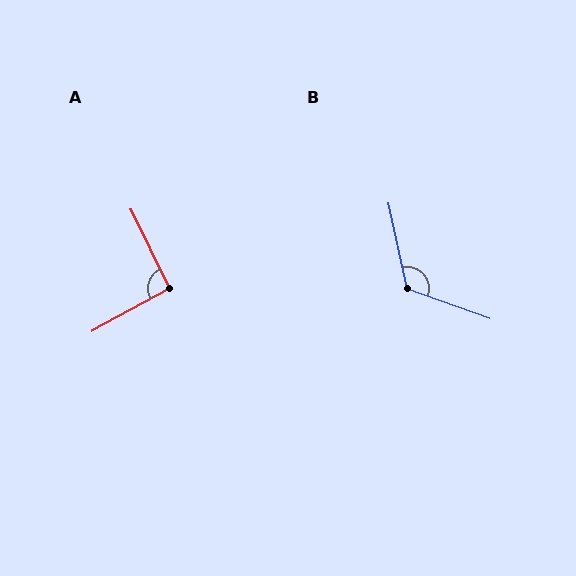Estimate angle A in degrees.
Approximately 93 degrees.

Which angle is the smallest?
A, at approximately 93 degrees.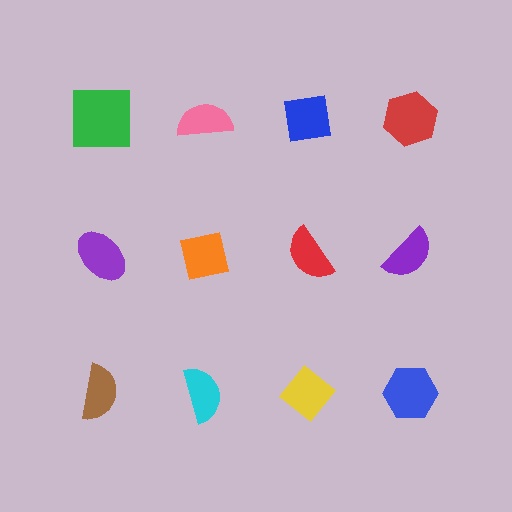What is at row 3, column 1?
A brown semicircle.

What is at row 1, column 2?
A pink semicircle.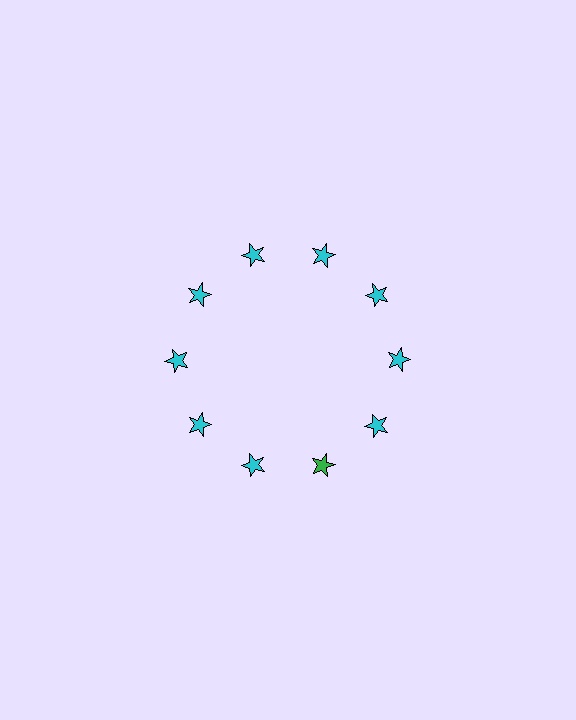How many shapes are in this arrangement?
There are 10 shapes arranged in a ring pattern.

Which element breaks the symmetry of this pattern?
The green star at roughly the 5 o'clock position breaks the symmetry. All other shapes are cyan stars.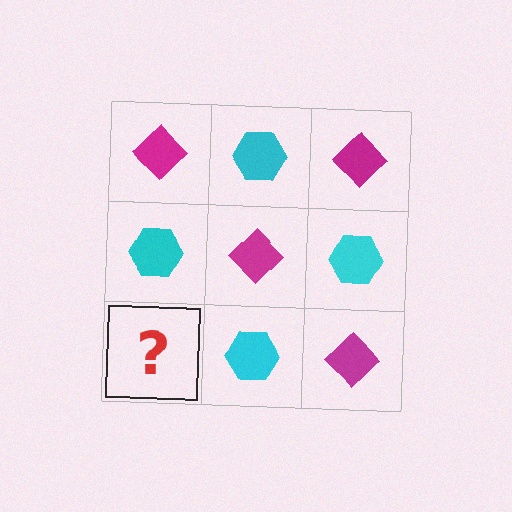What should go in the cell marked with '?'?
The missing cell should contain a magenta diamond.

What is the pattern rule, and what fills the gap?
The rule is that it alternates magenta diamond and cyan hexagon in a checkerboard pattern. The gap should be filled with a magenta diamond.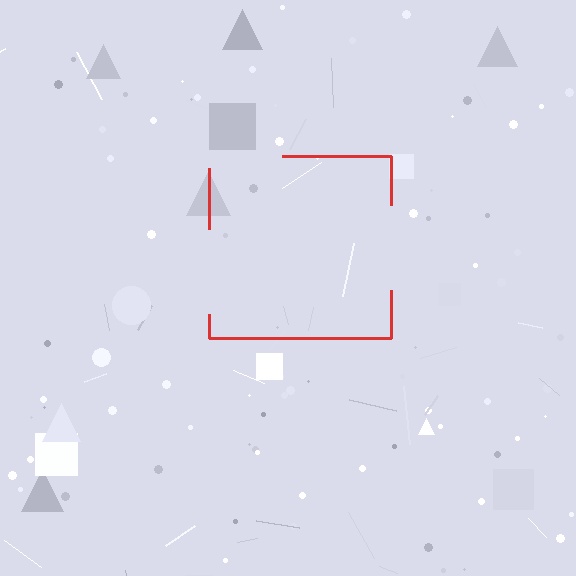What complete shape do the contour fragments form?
The contour fragments form a square.